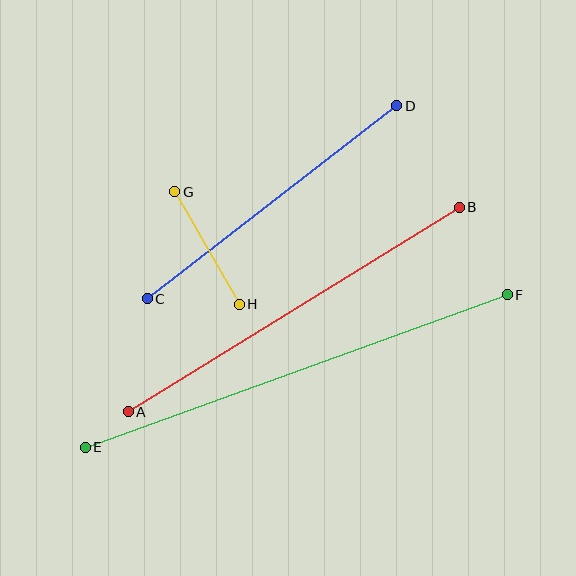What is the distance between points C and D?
The distance is approximately 315 pixels.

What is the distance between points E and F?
The distance is approximately 449 pixels.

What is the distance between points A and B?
The distance is approximately 389 pixels.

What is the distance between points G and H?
The distance is approximately 130 pixels.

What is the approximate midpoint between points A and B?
The midpoint is at approximately (294, 309) pixels.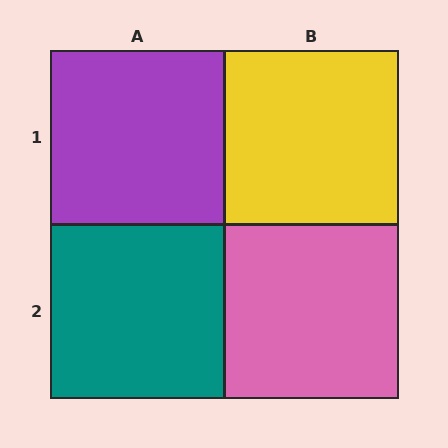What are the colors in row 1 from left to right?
Purple, yellow.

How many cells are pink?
1 cell is pink.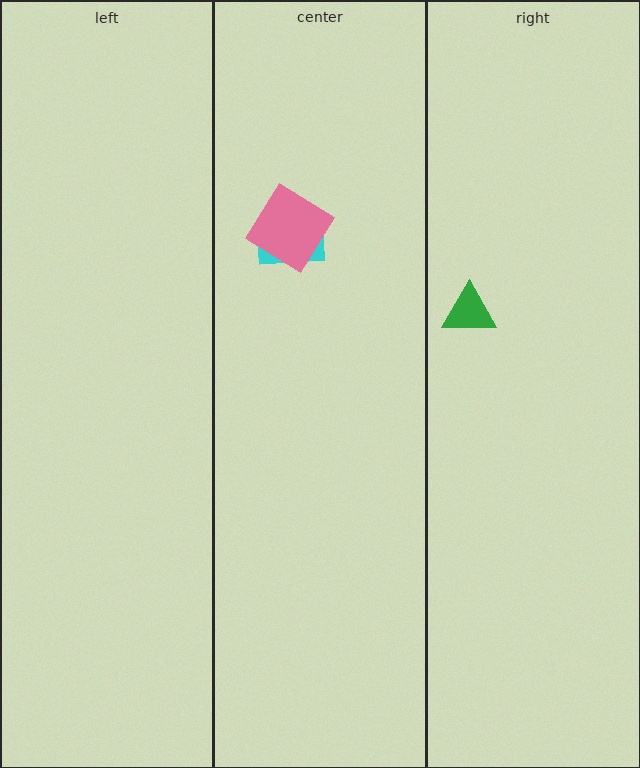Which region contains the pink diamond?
The center region.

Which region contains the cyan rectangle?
The center region.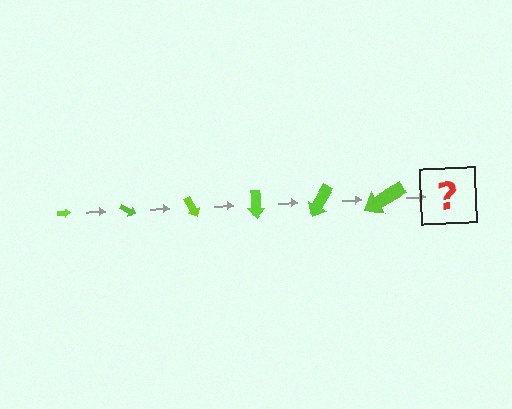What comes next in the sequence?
The next element should be an arrow, larger than the previous one and rotated 180 degrees from the start.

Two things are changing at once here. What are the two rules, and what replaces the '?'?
The two rules are that the arrow grows larger each step and it rotates 30 degrees each step. The '?' should be an arrow, larger than the previous one and rotated 180 degrees from the start.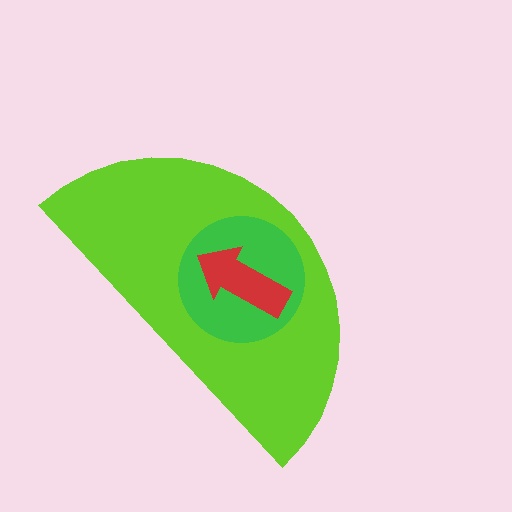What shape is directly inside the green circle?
The red arrow.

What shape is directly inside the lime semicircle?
The green circle.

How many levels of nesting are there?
3.